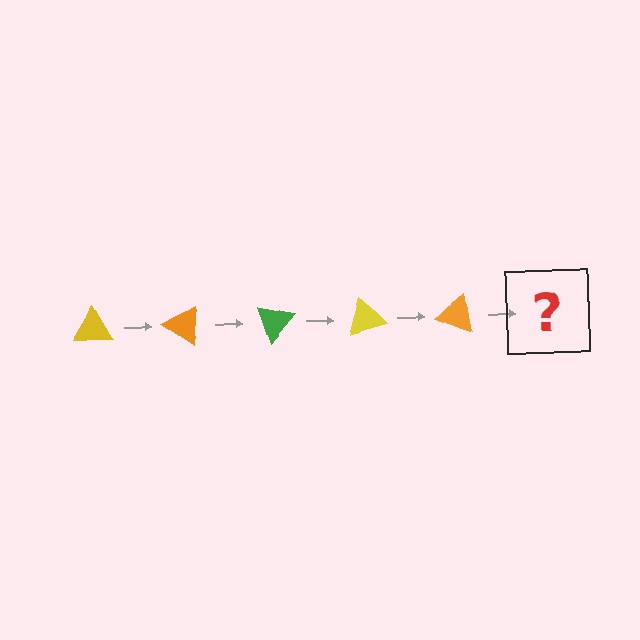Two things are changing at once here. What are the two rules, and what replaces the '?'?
The two rules are that it rotates 35 degrees each step and the color cycles through yellow, orange, and green. The '?' should be a green triangle, rotated 175 degrees from the start.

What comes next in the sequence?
The next element should be a green triangle, rotated 175 degrees from the start.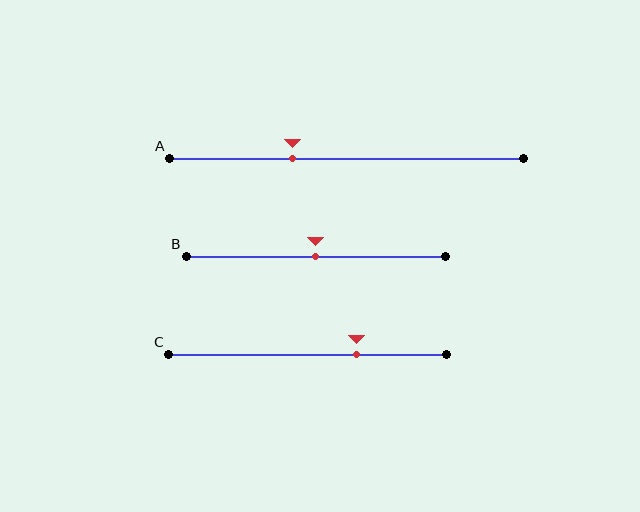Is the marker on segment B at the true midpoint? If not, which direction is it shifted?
Yes, the marker on segment B is at the true midpoint.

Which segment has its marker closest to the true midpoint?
Segment B has its marker closest to the true midpoint.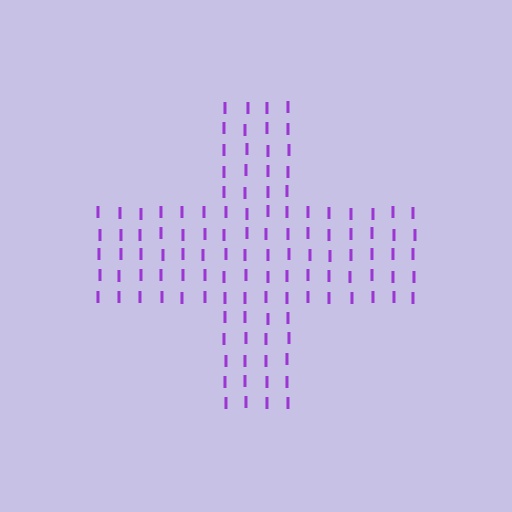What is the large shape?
The large shape is a cross.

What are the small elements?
The small elements are letter I's.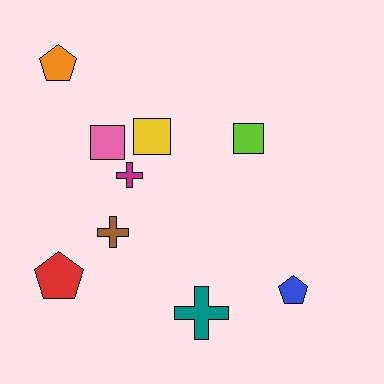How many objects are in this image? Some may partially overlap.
There are 9 objects.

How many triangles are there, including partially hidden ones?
There are no triangles.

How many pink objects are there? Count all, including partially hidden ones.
There is 1 pink object.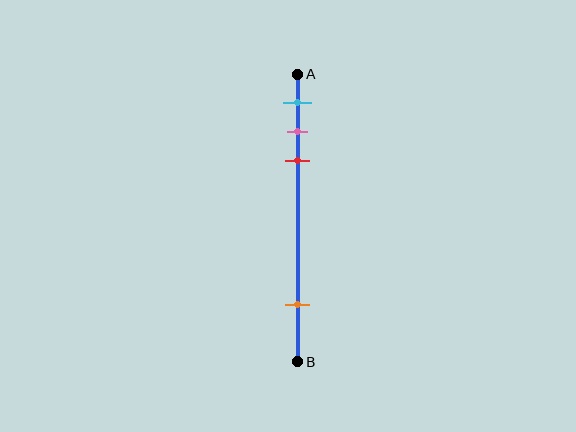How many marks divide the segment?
There are 4 marks dividing the segment.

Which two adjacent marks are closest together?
The pink and red marks are the closest adjacent pair.